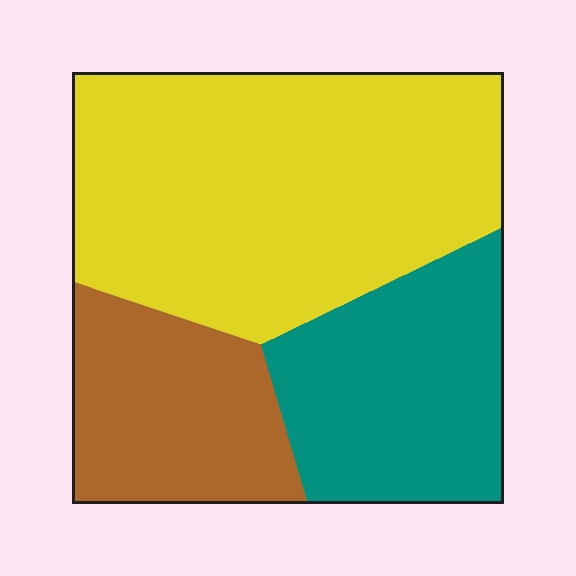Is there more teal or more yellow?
Yellow.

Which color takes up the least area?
Brown, at roughly 20%.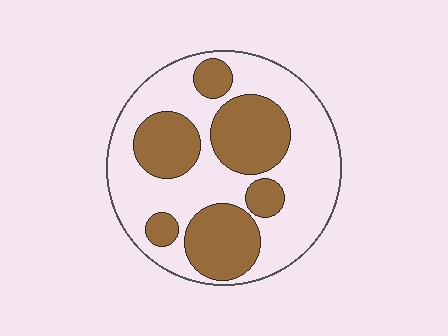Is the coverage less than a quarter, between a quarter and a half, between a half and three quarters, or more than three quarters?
Between a quarter and a half.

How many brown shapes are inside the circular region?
6.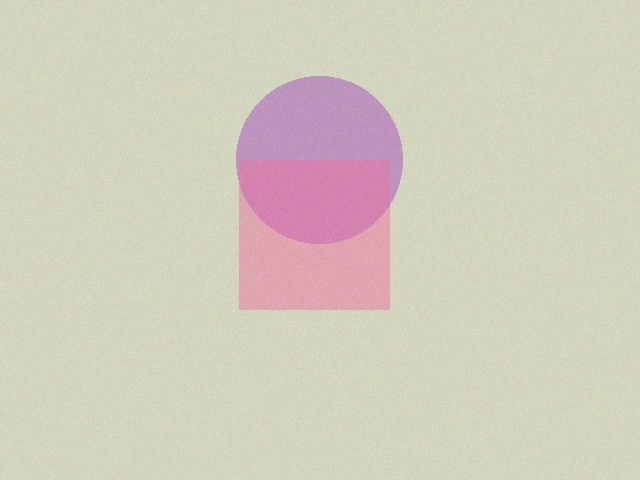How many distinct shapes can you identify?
There are 2 distinct shapes: a purple circle, a pink square.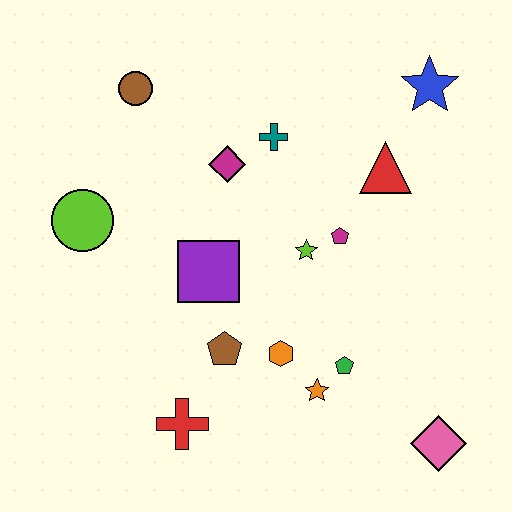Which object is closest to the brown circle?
The magenta diamond is closest to the brown circle.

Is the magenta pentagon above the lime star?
Yes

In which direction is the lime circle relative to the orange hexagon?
The lime circle is to the left of the orange hexagon.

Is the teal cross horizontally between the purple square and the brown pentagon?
No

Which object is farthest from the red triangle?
The red cross is farthest from the red triangle.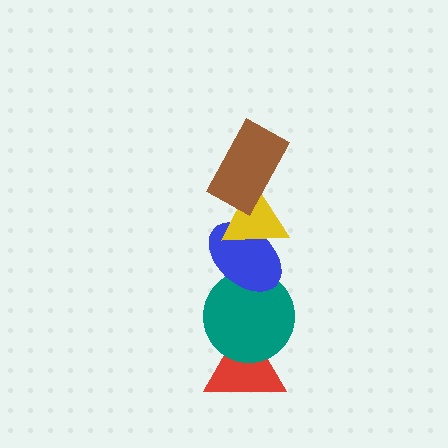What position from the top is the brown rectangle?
The brown rectangle is 1st from the top.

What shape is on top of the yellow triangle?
The brown rectangle is on top of the yellow triangle.